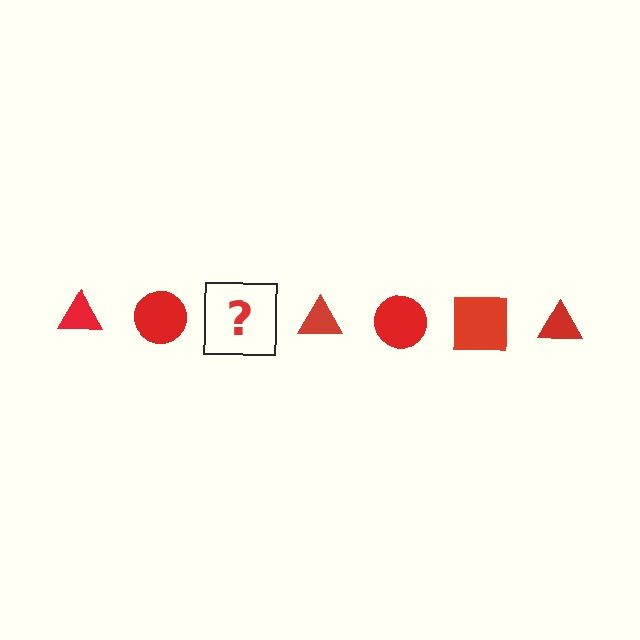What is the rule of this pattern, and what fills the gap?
The rule is that the pattern cycles through triangle, circle, square shapes in red. The gap should be filled with a red square.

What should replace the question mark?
The question mark should be replaced with a red square.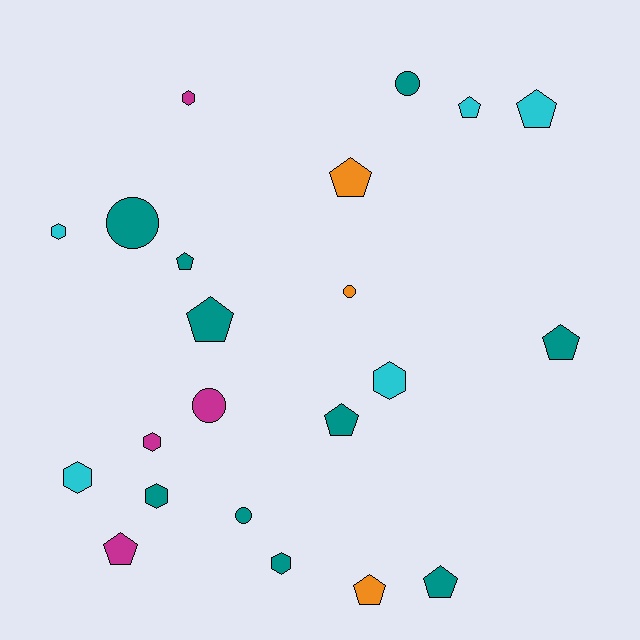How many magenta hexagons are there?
There are 2 magenta hexagons.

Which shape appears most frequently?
Pentagon, with 10 objects.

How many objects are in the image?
There are 22 objects.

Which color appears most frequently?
Teal, with 10 objects.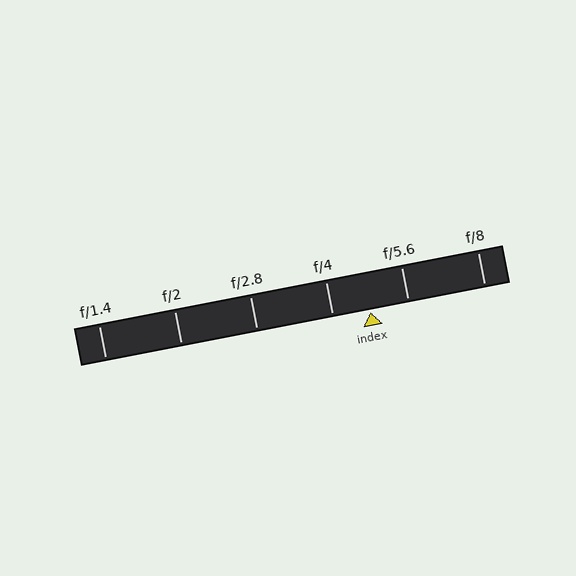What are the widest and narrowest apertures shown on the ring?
The widest aperture shown is f/1.4 and the narrowest is f/8.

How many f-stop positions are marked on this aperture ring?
There are 6 f-stop positions marked.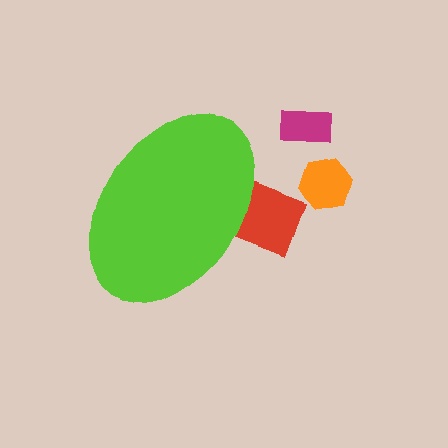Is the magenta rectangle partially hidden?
No, the magenta rectangle is fully visible.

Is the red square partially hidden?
Yes, the red square is partially hidden behind the lime ellipse.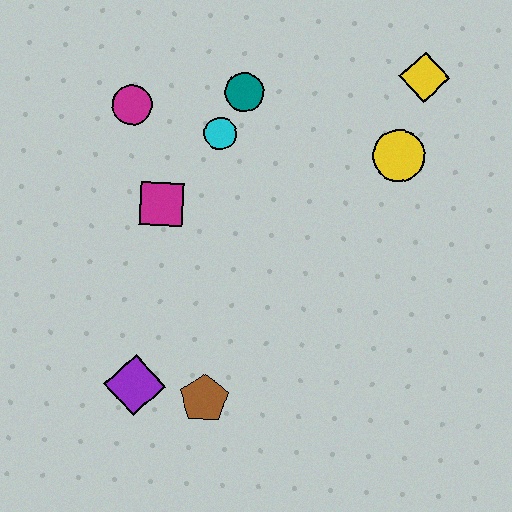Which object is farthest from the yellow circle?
The purple diamond is farthest from the yellow circle.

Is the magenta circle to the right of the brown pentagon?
No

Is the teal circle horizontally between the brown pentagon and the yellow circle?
Yes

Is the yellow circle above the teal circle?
No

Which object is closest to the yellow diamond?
The yellow circle is closest to the yellow diamond.